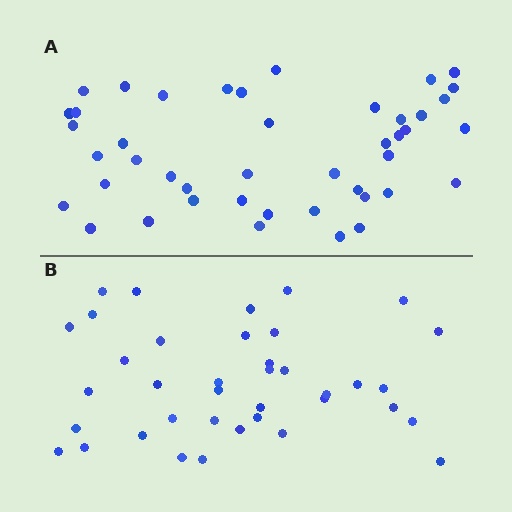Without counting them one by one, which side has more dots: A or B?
Region A (the top region) has more dots.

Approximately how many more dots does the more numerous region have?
Region A has about 6 more dots than region B.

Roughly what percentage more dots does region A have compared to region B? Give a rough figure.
About 15% more.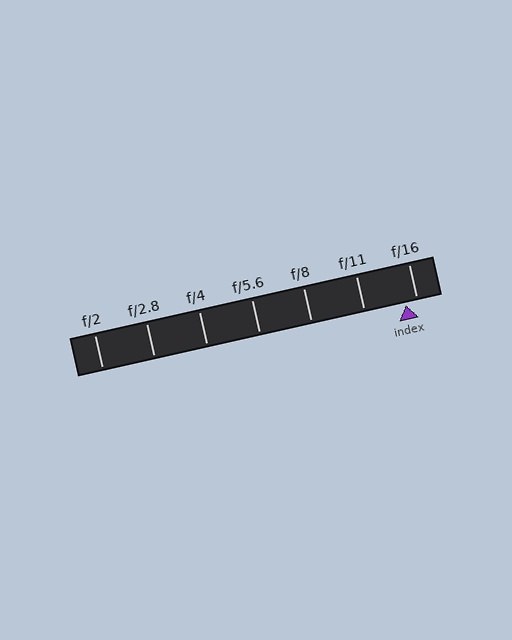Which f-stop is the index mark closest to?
The index mark is closest to f/16.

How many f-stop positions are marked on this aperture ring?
There are 7 f-stop positions marked.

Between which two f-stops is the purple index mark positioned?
The index mark is between f/11 and f/16.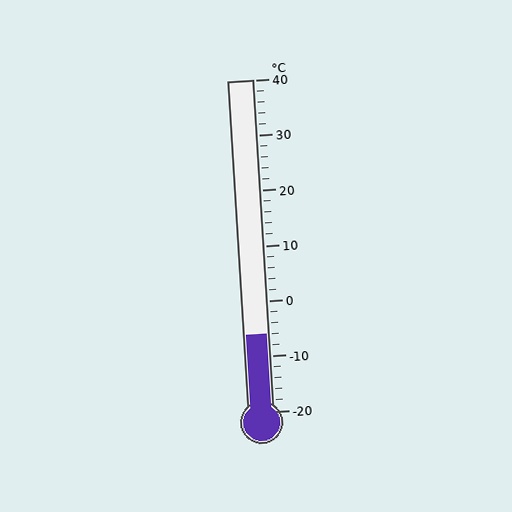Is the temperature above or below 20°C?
The temperature is below 20°C.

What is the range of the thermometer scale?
The thermometer scale ranges from -20°C to 40°C.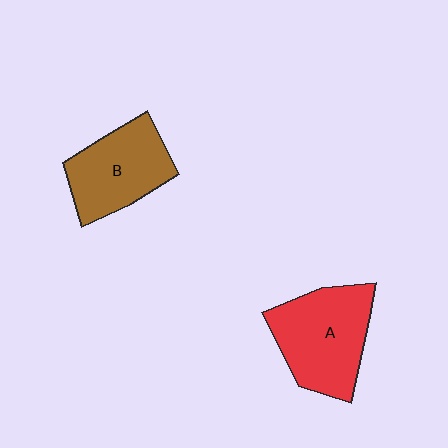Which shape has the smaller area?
Shape B (brown).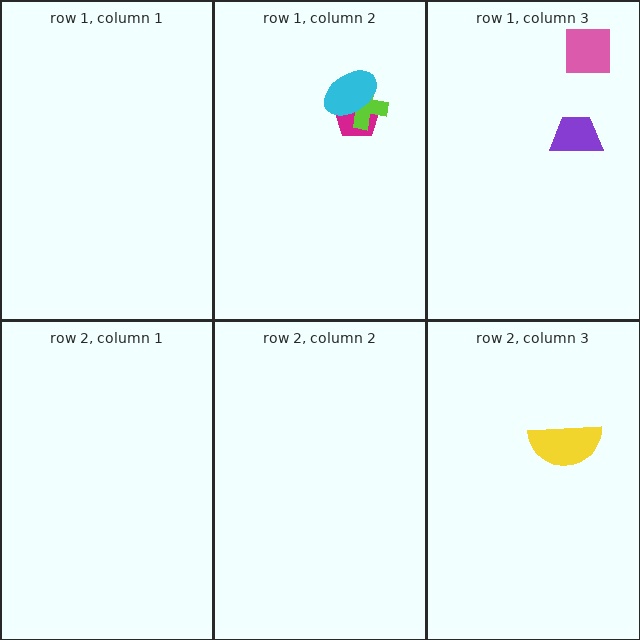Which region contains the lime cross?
The row 1, column 2 region.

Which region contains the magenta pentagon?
The row 1, column 2 region.